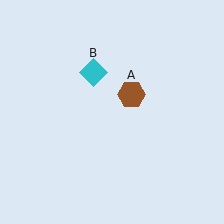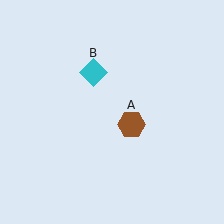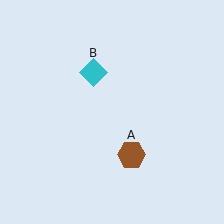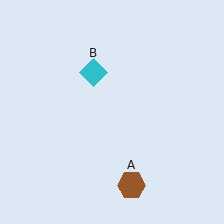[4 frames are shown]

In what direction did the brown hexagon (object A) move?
The brown hexagon (object A) moved down.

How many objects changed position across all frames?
1 object changed position: brown hexagon (object A).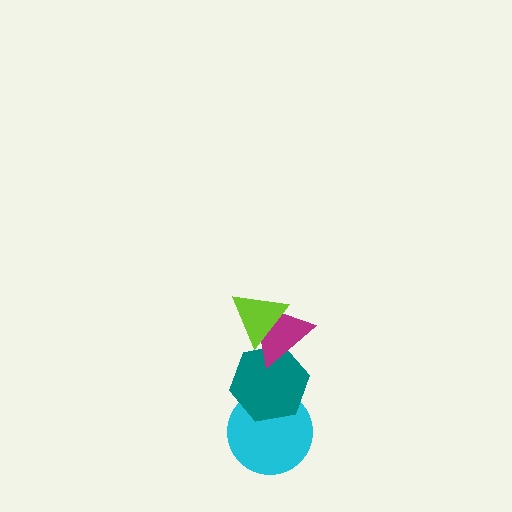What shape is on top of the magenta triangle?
The lime triangle is on top of the magenta triangle.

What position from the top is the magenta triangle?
The magenta triangle is 2nd from the top.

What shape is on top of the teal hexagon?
The magenta triangle is on top of the teal hexagon.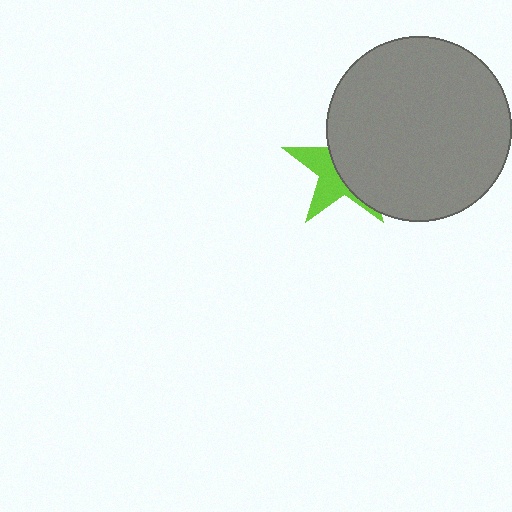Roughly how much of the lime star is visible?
A small part of it is visible (roughly 40%).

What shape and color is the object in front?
The object in front is a gray circle.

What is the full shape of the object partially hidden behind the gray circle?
The partially hidden object is a lime star.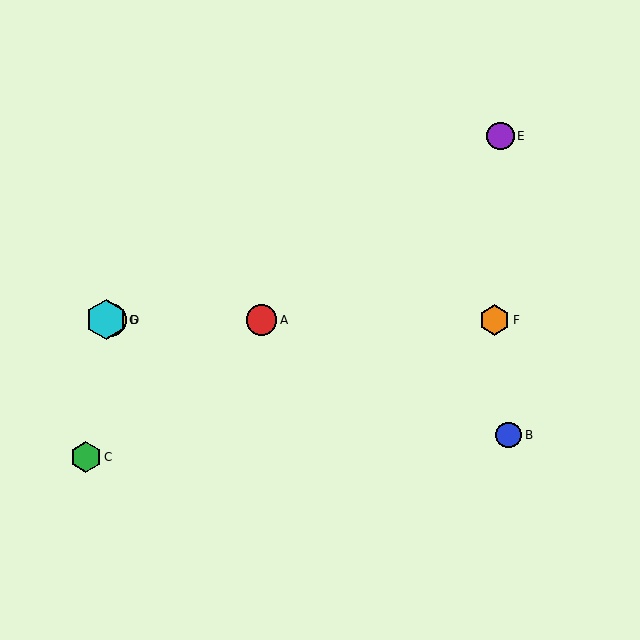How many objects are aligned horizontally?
4 objects (A, D, F, G) are aligned horizontally.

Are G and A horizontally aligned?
Yes, both are at y≈320.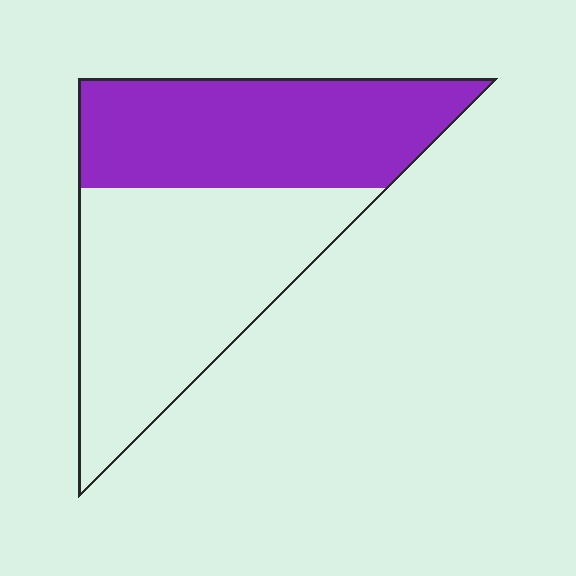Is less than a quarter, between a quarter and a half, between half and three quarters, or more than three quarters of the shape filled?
Between a quarter and a half.